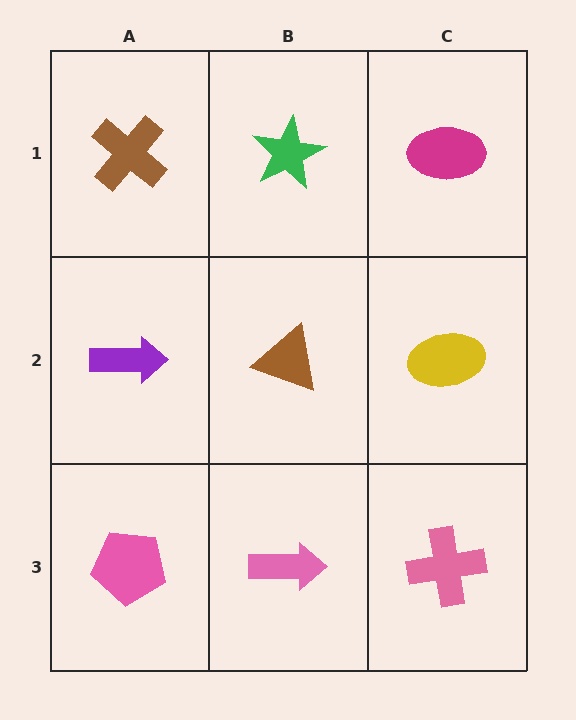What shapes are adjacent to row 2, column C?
A magenta ellipse (row 1, column C), a pink cross (row 3, column C), a brown triangle (row 2, column B).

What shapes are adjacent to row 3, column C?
A yellow ellipse (row 2, column C), a pink arrow (row 3, column B).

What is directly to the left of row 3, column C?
A pink arrow.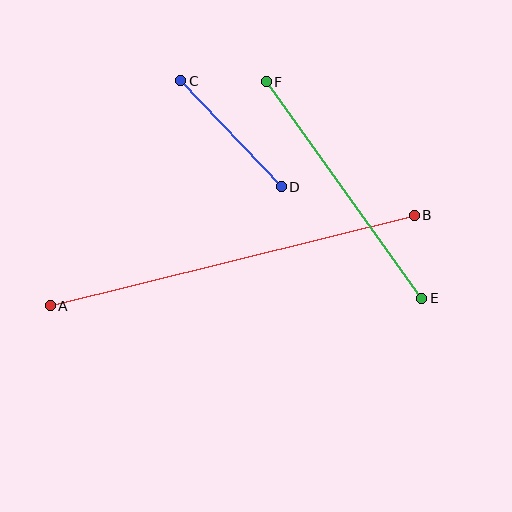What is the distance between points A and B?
The distance is approximately 375 pixels.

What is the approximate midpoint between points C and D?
The midpoint is at approximately (231, 134) pixels.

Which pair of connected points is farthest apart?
Points A and B are farthest apart.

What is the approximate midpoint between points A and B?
The midpoint is at approximately (232, 260) pixels.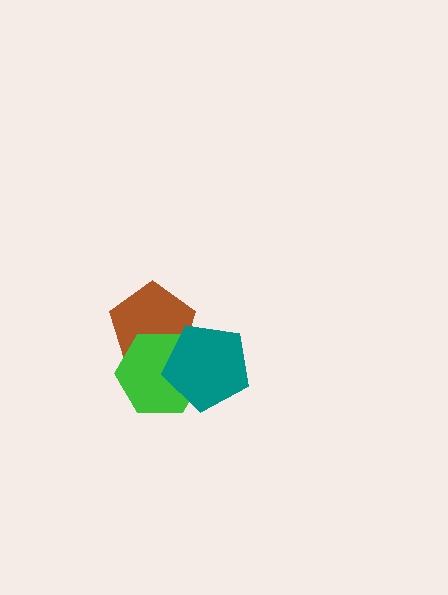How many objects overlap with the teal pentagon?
2 objects overlap with the teal pentagon.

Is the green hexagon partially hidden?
Yes, it is partially covered by another shape.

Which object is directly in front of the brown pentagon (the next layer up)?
The green hexagon is directly in front of the brown pentagon.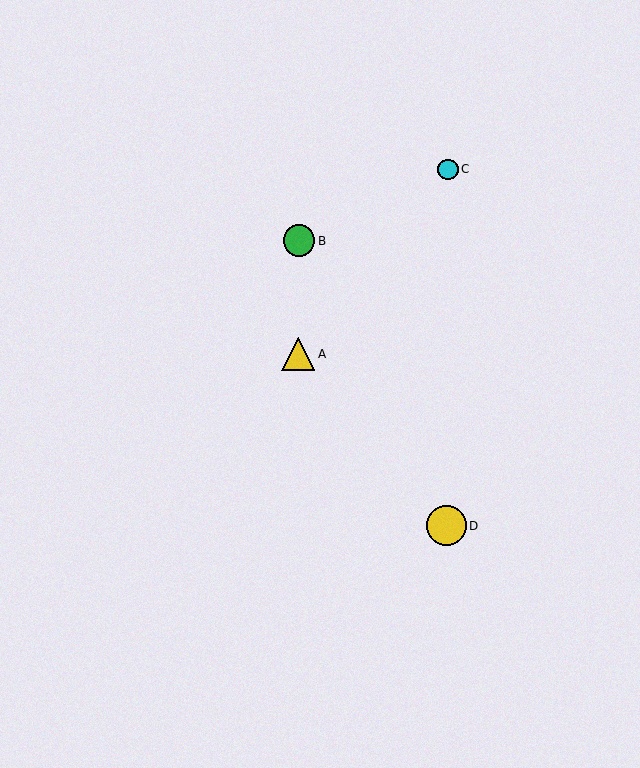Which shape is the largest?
The yellow circle (labeled D) is the largest.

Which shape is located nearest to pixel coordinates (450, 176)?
The cyan circle (labeled C) at (448, 169) is nearest to that location.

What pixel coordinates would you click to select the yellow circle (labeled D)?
Click at (446, 526) to select the yellow circle D.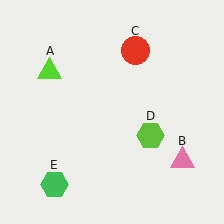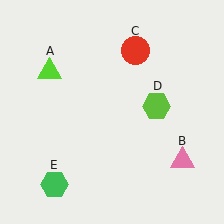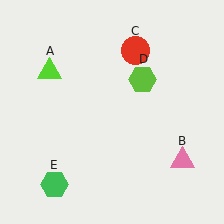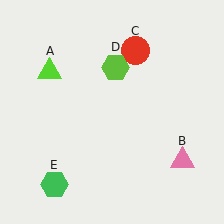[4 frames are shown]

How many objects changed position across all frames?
1 object changed position: lime hexagon (object D).